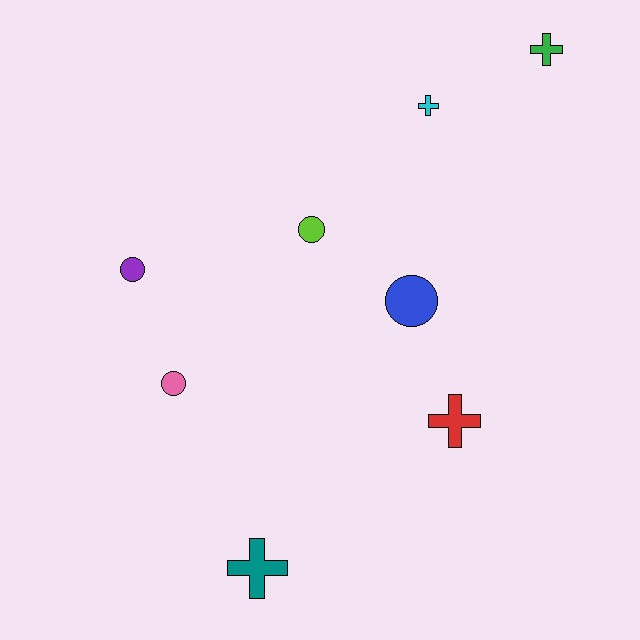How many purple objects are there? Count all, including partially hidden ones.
There is 1 purple object.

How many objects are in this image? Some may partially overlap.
There are 8 objects.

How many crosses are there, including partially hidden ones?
There are 4 crosses.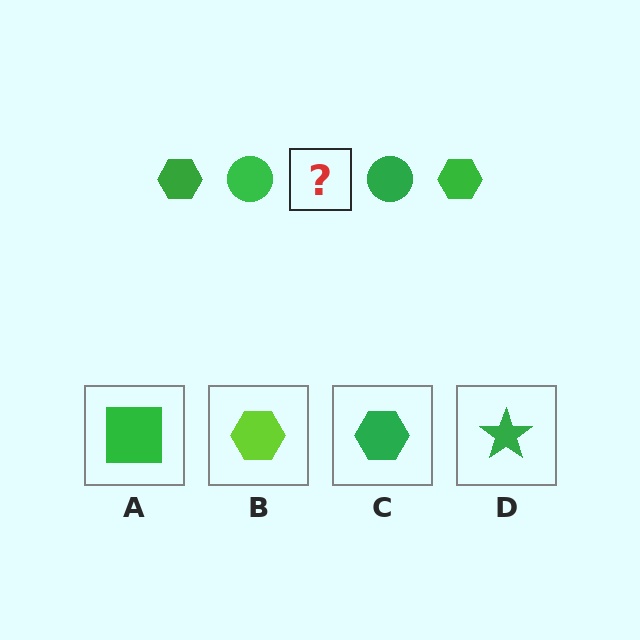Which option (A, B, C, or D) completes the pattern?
C.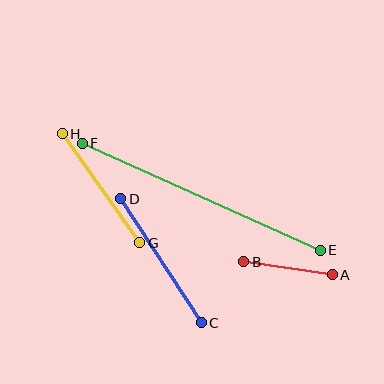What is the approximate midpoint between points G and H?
The midpoint is at approximately (101, 188) pixels.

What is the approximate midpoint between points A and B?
The midpoint is at approximately (288, 268) pixels.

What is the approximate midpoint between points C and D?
The midpoint is at approximately (161, 261) pixels.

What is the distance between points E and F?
The distance is approximately 261 pixels.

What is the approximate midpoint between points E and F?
The midpoint is at approximately (201, 197) pixels.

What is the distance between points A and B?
The distance is approximately 90 pixels.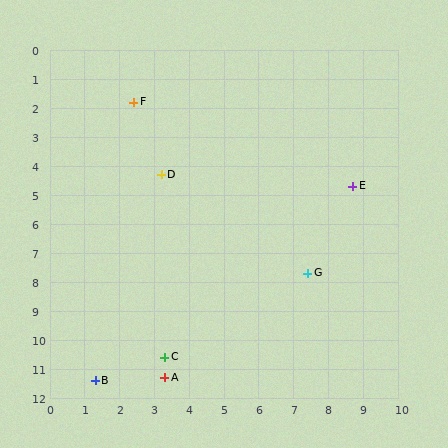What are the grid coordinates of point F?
Point F is at approximately (2.4, 1.8).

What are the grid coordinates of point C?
Point C is at approximately (3.3, 10.6).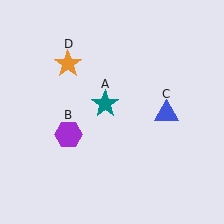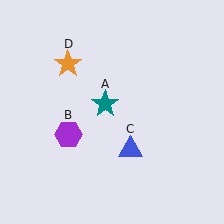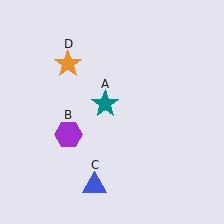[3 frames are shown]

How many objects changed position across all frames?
1 object changed position: blue triangle (object C).